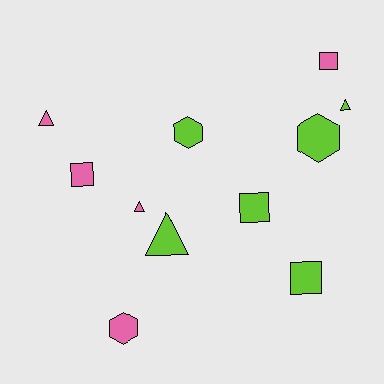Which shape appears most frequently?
Square, with 4 objects.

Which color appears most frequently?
Lime, with 6 objects.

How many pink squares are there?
There are 2 pink squares.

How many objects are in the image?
There are 11 objects.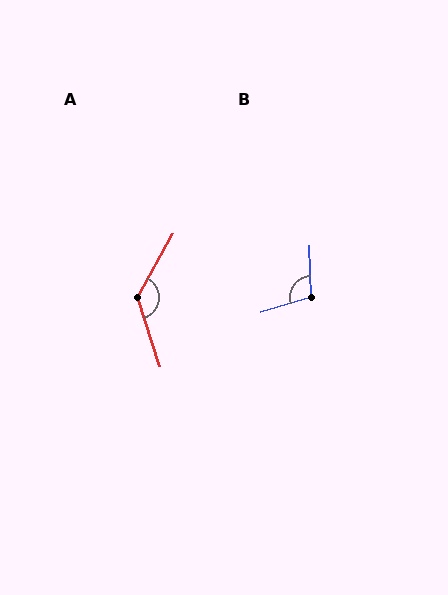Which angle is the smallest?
B, at approximately 105 degrees.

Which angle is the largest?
A, at approximately 132 degrees.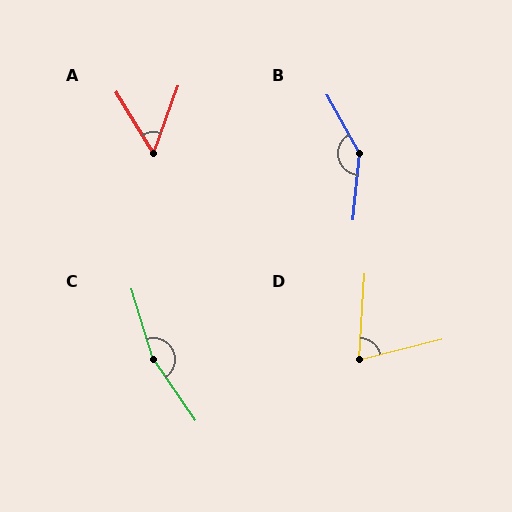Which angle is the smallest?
A, at approximately 52 degrees.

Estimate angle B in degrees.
Approximately 146 degrees.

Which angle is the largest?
C, at approximately 163 degrees.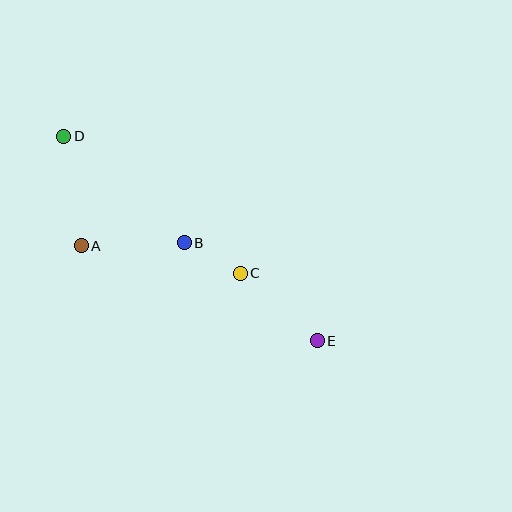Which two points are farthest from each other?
Points D and E are farthest from each other.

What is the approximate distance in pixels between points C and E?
The distance between C and E is approximately 102 pixels.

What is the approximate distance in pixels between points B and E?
The distance between B and E is approximately 165 pixels.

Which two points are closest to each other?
Points B and C are closest to each other.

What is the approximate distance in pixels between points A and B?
The distance between A and B is approximately 103 pixels.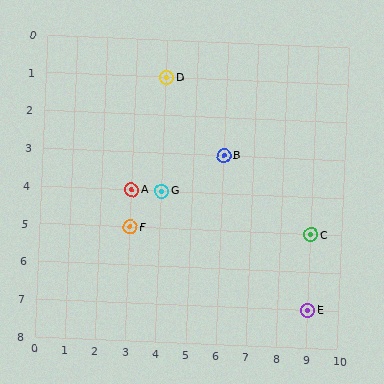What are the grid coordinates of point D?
Point D is at grid coordinates (4, 1).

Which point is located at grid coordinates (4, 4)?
Point G is at (4, 4).